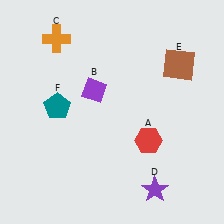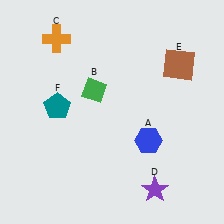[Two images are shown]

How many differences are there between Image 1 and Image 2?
There are 2 differences between the two images.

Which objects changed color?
A changed from red to blue. B changed from purple to green.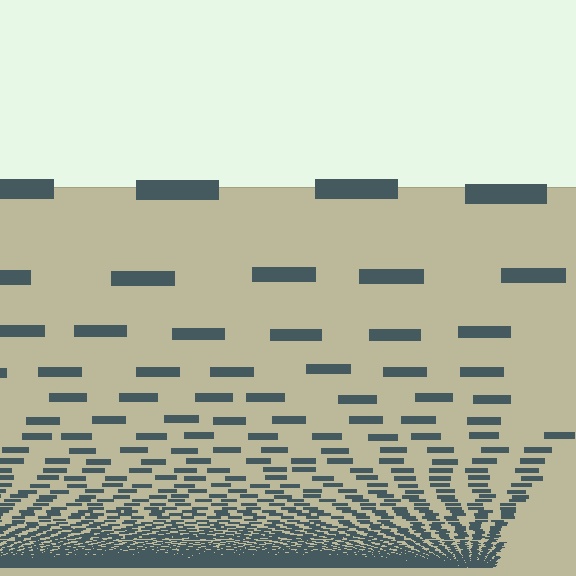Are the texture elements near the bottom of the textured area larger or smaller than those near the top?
Smaller. The gradient is inverted — elements near the bottom are smaller and denser.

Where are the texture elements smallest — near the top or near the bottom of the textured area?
Near the bottom.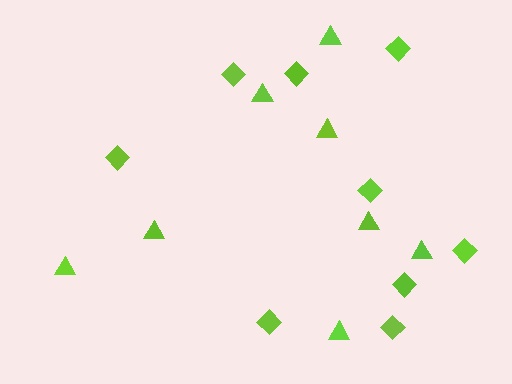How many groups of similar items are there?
There are 2 groups: one group of triangles (8) and one group of diamonds (9).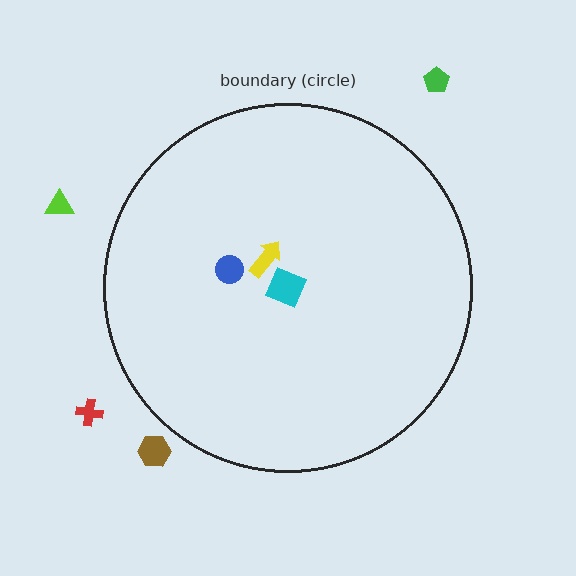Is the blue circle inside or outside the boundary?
Inside.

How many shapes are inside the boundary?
3 inside, 4 outside.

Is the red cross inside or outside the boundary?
Outside.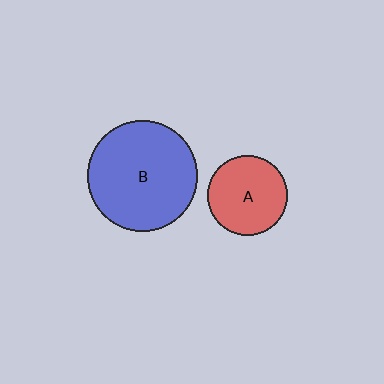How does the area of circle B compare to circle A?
Approximately 1.9 times.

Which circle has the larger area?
Circle B (blue).